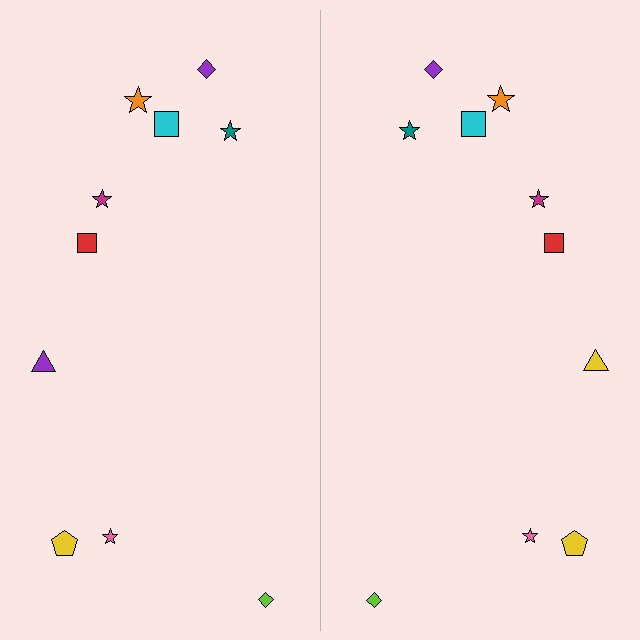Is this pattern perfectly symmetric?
No, the pattern is not perfectly symmetric. The yellow triangle on the right side breaks the symmetry — its mirror counterpart is purple.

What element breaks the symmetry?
The yellow triangle on the right side breaks the symmetry — its mirror counterpart is purple.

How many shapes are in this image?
There are 20 shapes in this image.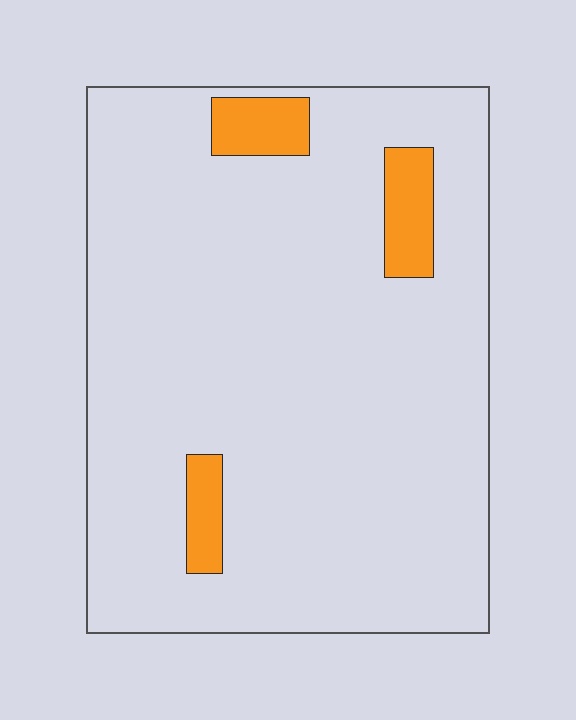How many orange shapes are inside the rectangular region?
3.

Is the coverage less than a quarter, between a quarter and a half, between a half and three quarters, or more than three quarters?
Less than a quarter.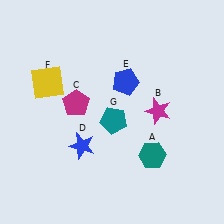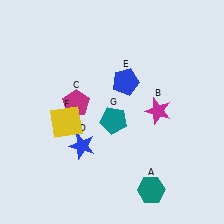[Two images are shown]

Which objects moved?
The objects that moved are: the teal hexagon (A), the yellow square (F).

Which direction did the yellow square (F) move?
The yellow square (F) moved down.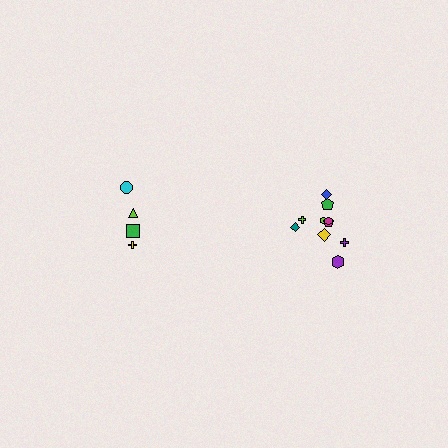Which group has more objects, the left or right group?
The right group.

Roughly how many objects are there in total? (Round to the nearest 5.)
Roughly 15 objects in total.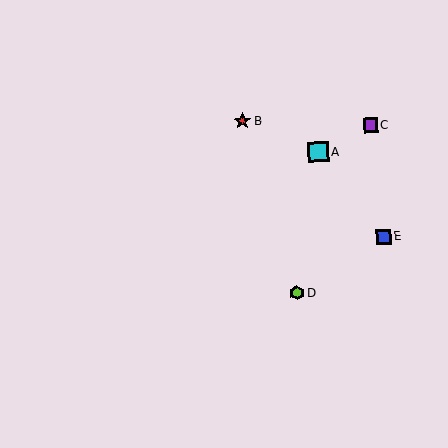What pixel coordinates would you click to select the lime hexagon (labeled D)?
Click at (297, 293) to select the lime hexagon D.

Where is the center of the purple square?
The center of the purple square is at (370, 125).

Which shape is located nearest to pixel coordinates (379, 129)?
The purple square (labeled C) at (370, 125) is nearest to that location.